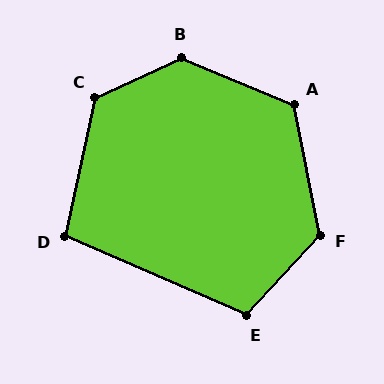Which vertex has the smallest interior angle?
D, at approximately 101 degrees.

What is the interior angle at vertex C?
Approximately 128 degrees (obtuse).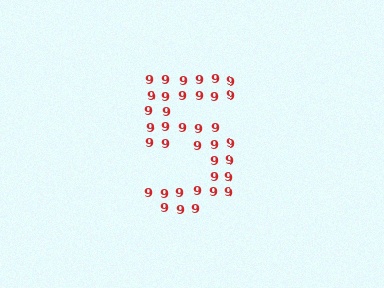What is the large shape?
The large shape is the digit 5.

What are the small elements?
The small elements are digit 9's.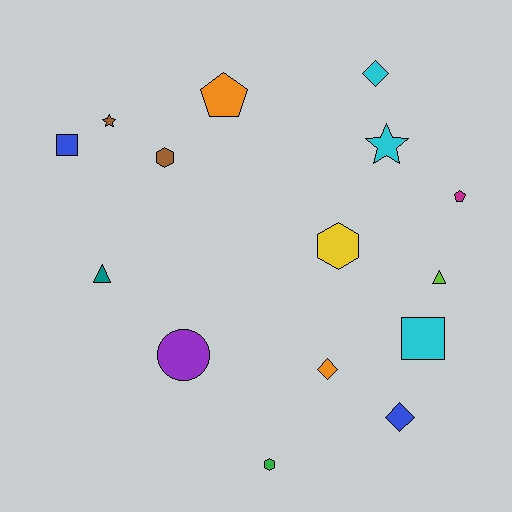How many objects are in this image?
There are 15 objects.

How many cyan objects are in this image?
There are 3 cyan objects.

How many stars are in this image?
There are 2 stars.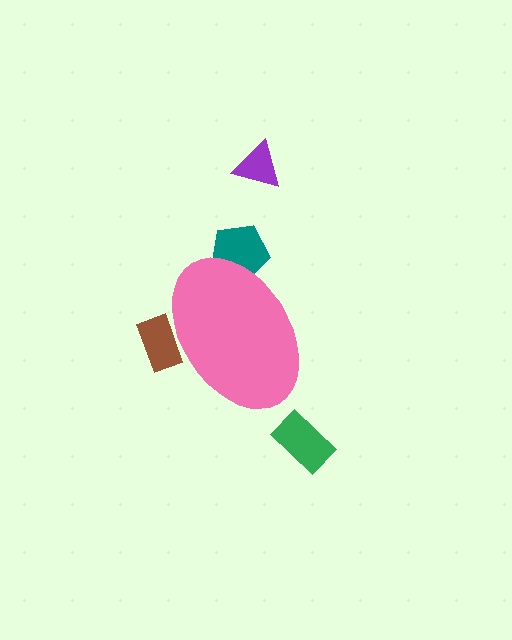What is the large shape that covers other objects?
A pink ellipse.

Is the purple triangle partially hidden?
No, the purple triangle is fully visible.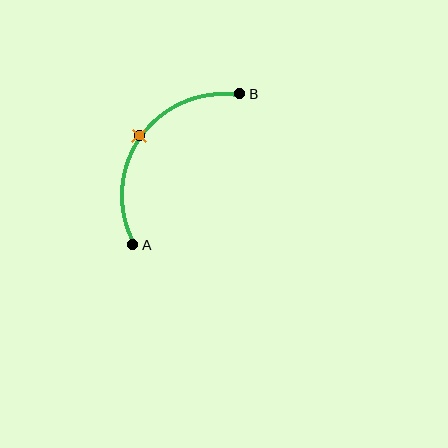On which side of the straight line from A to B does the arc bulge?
The arc bulges above and to the left of the straight line connecting A and B.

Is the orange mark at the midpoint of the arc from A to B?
Yes. The orange mark lies on the arc at equal arc-length from both A and B — it is the arc midpoint.